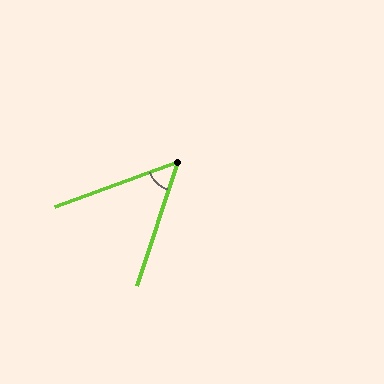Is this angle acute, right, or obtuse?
It is acute.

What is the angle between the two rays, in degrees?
Approximately 52 degrees.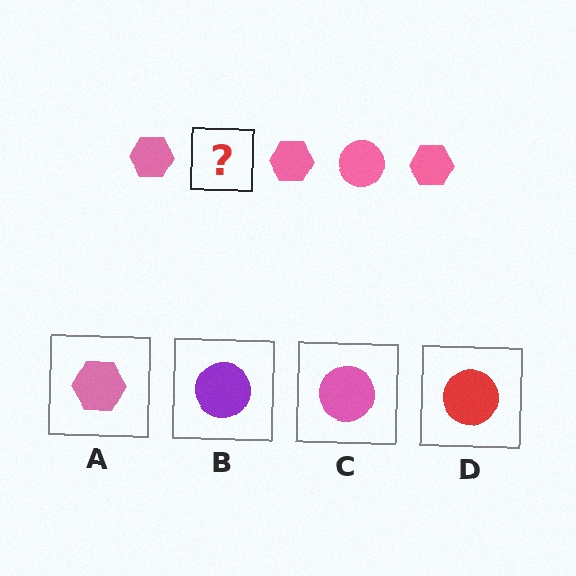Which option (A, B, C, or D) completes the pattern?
C.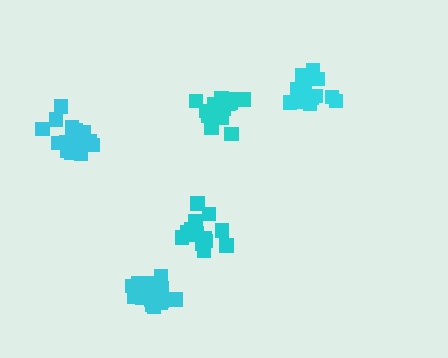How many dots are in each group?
Group 1: 21 dots, Group 2: 18 dots, Group 3: 20 dots, Group 4: 18 dots, Group 5: 17 dots (94 total).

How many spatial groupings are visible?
There are 5 spatial groupings.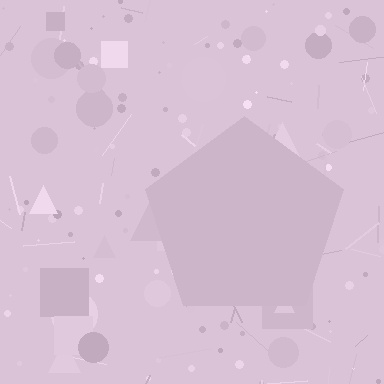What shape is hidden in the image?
A pentagon is hidden in the image.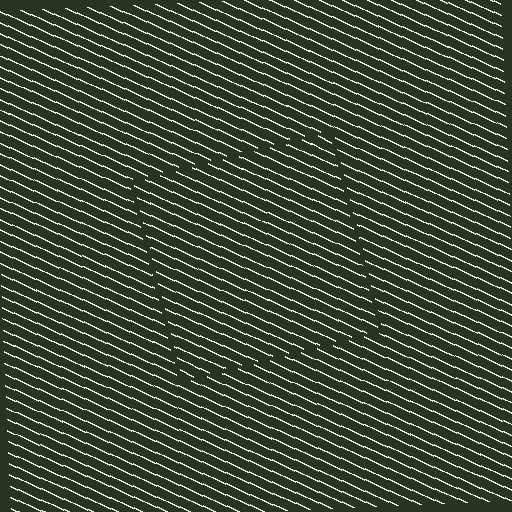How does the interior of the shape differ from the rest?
The interior of the shape contains the same grating, shifted by half a period — the contour is defined by the phase discontinuity where line-ends from the inner and outer gratings abut.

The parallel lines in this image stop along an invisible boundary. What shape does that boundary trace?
An illusory square. The interior of the shape contains the same grating, shifted by half a period — the contour is defined by the phase discontinuity where line-ends from the inner and outer gratings abut.